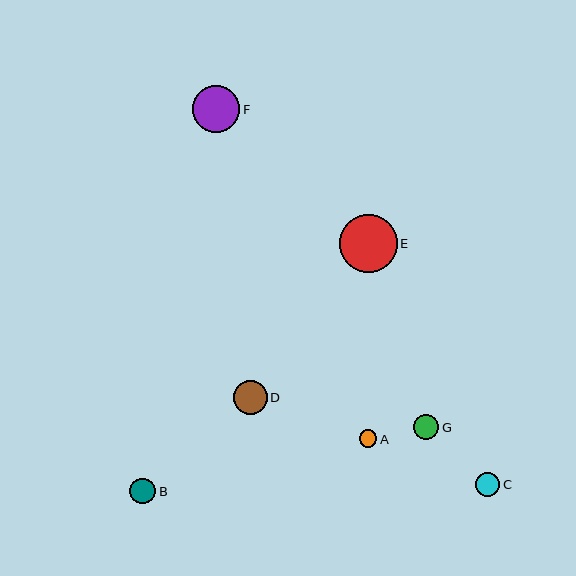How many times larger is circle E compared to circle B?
Circle E is approximately 2.2 times the size of circle B.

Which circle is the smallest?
Circle A is the smallest with a size of approximately 18 pixels.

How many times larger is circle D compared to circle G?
Circle D is approximately 1.3 times the size of circle G.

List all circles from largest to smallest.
From largest to smallest: E, F, D, B, G, C, A.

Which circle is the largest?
Circle E is the largest with a size of approximately 58 pixels.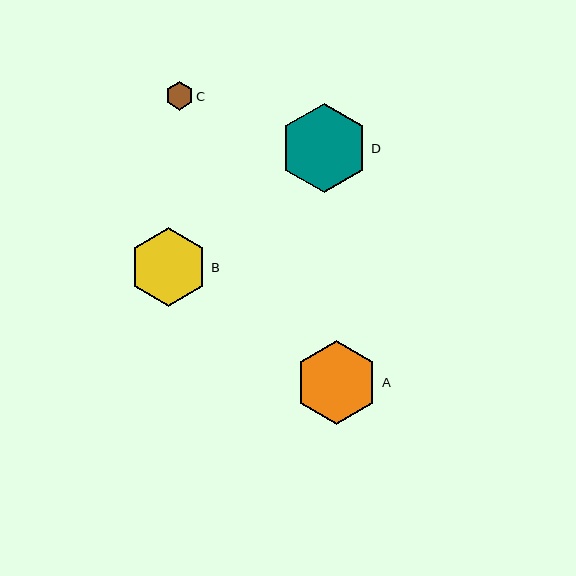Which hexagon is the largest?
Hexagon D is the largest with a size of approximately 88 pixels.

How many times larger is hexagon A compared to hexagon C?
Hexagon A is approximately 3.0 times the size of hexagon C.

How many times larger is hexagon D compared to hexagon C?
Hexagon D is approximately 3.1 times the size of hexagon C.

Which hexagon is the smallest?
Hexagon C is the smallest with a size of approximately 28 pixels.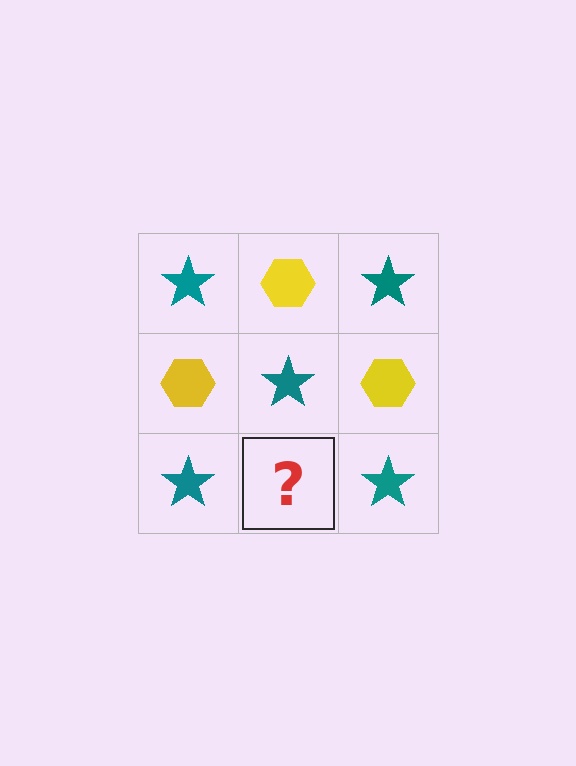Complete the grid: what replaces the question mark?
The question mark should be replaced with a yellow hexagon.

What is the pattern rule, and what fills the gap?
The rule is that it alternates teal star and yellow hexagon in a checkerboard pattern. The gap should be filled with a yellow hexagon.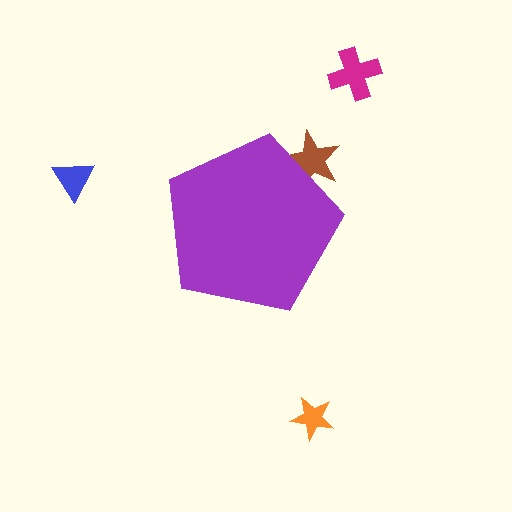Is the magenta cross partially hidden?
No, the magenta cross is fully visible.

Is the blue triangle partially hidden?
No, the blue triangle is fully visible.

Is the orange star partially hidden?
No, the orange star is fully visible.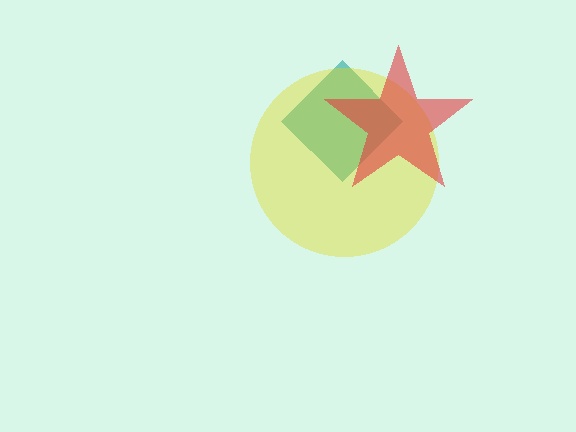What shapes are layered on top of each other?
The layered shapes are: a teal diamond, a yellow circle, a red star.